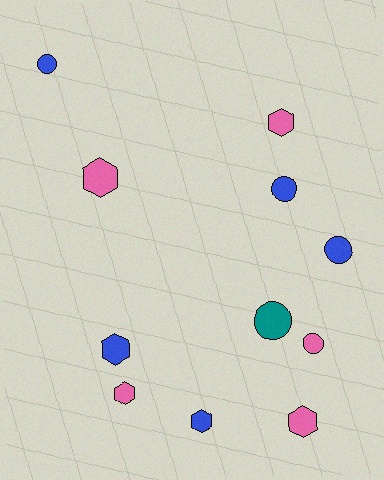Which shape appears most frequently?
Hexagon, with 6 objects.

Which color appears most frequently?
Pink, with 5 objects.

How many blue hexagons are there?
There are 2 blue hexagons.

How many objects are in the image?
There are 11 objects.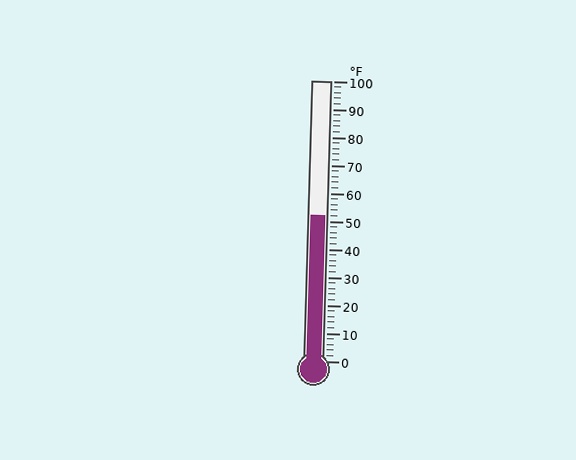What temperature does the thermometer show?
The thermometer shows approximately 52°F.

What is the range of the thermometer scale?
The thermometer scale ranges from 0°F to 100°F.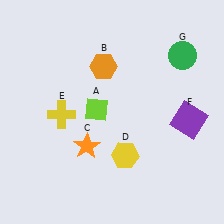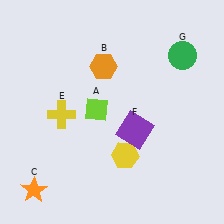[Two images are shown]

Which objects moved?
The objects that moved are: the orange star (C), the purple square (F).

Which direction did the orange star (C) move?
The orange star (C) moved left.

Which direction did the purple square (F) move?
The purple square (F) moved left.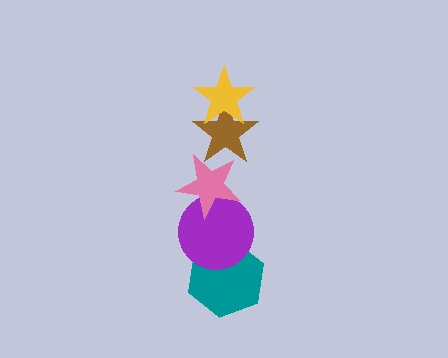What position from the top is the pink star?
The pink star is 3rd from the top.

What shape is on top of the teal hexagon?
The purple circle is on top of the teal hexagon.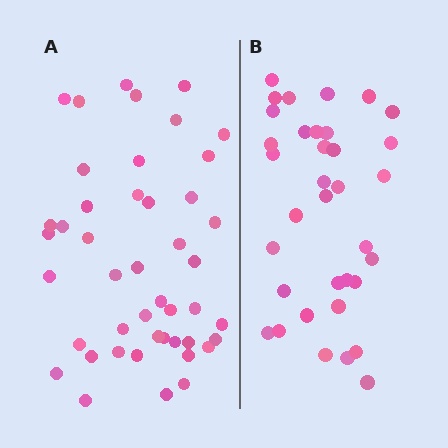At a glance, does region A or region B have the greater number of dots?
Region A (the left region) has more dots.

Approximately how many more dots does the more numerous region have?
Region A has roughly 10 or so more dots than region B.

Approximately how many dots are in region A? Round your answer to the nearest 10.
About 40 dots. (The exact count is 45, which rounds to 40.)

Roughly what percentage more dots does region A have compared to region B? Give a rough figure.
About 30% more.